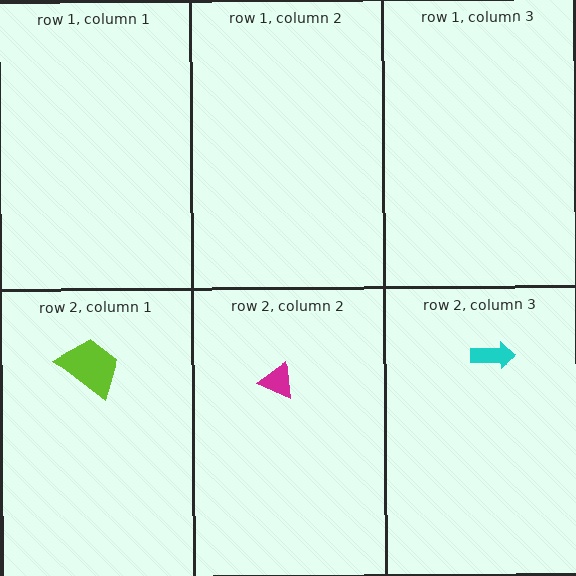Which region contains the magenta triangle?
The row 2, column 2 region.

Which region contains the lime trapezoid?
The row 2, column 1 region.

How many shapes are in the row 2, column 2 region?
1.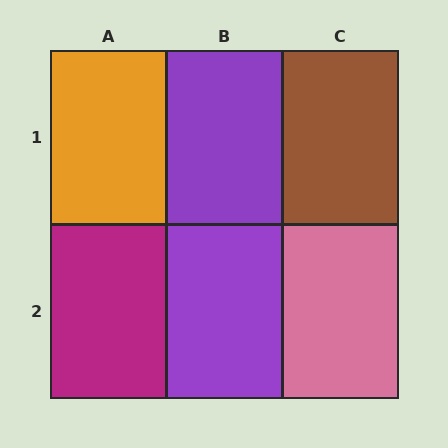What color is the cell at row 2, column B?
Purple.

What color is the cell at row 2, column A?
Magenta.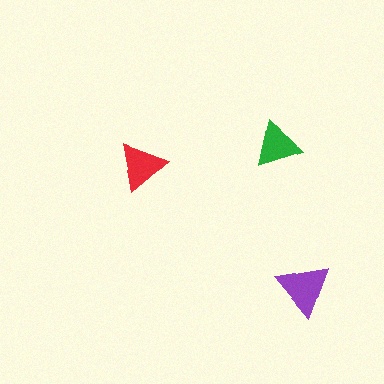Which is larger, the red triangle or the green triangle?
The red one.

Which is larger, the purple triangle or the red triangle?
The purple one.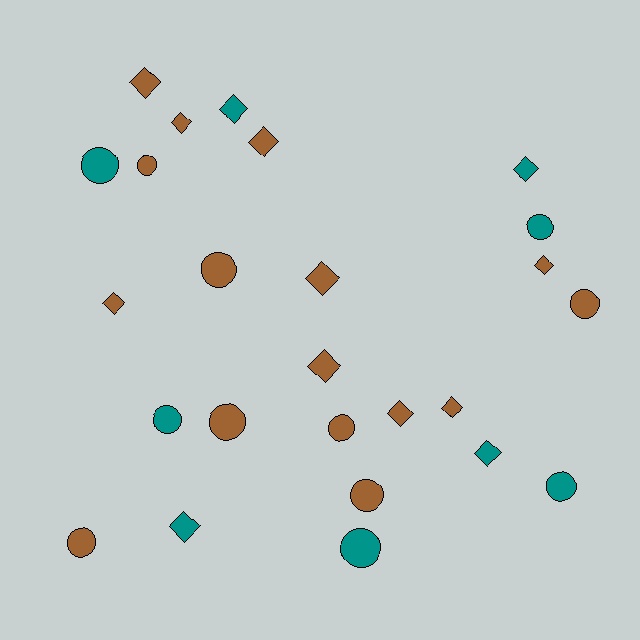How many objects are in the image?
There are 25 objects.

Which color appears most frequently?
Brown, with 16 objects.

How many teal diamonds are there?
There are 4 teal diamonds.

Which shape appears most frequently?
Diamond, with 13 objects.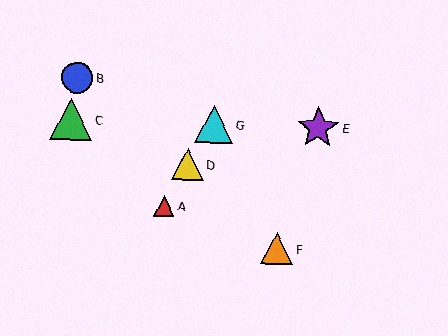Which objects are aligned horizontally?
Objects C, E, G are aligned horizontally.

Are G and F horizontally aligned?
No, G is at y≈124 and F is at y≈249.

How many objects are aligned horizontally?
3 objects (C, E, G) are aligned horizontally.